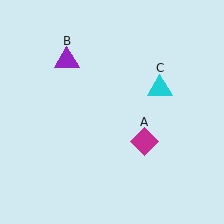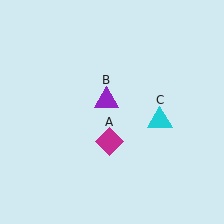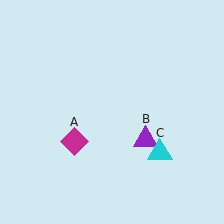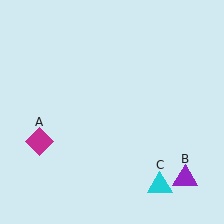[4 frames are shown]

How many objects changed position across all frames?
3 objects changed position: magenta diamond (object A), purple triangle (object B), cyan triangle (object C).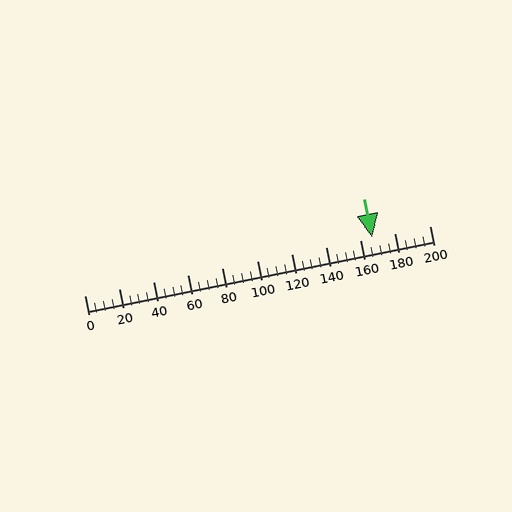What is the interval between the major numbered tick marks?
The major tick marks are spaced 20 units apart.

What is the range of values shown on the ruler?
The ruler shows values from 0 to 200.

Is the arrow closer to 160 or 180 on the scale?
The arrow is closer to 160.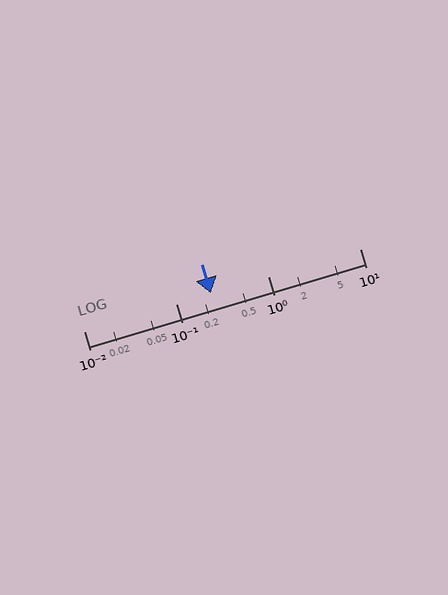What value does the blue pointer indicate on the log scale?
The pointer indicates approximately 0.24.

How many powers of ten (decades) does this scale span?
The scale spans 3 decades, from 0.01 to 10.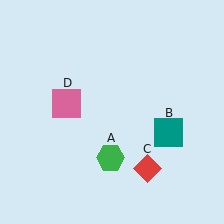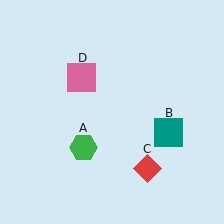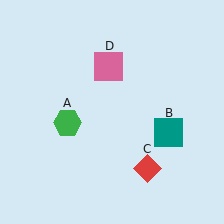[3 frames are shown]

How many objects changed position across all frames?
2 objects changed position: green hexagon (object A), pink square (object D).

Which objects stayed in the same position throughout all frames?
Teal square (object B) and red diamond (object C) remained stationary.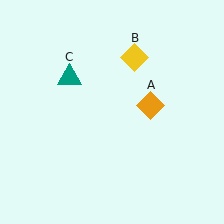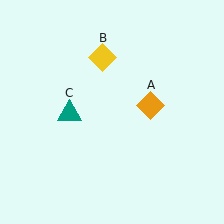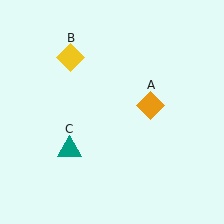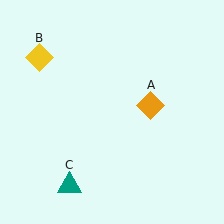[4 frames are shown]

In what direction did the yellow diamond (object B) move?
The yellow diamond (object B) moved left.